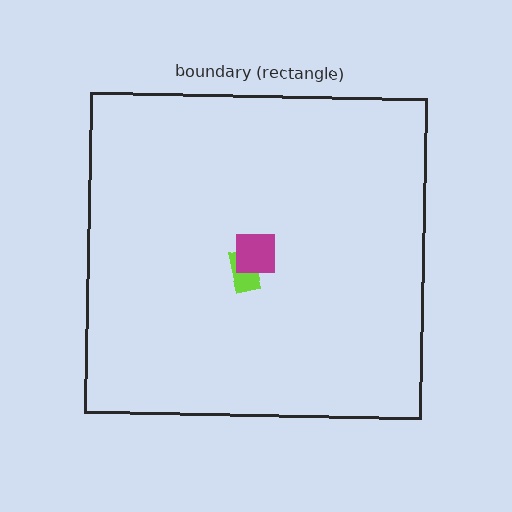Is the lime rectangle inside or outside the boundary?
Inside.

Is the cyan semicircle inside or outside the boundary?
Inside.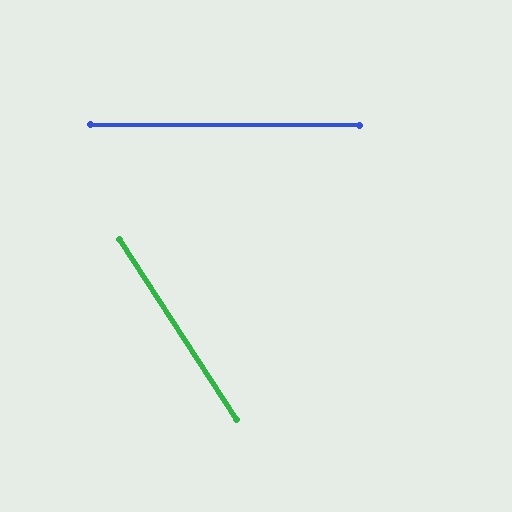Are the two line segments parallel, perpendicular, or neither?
Neither parallel nor perpendicular — they differ by about 57°.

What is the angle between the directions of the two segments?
Approximately 57 degrees.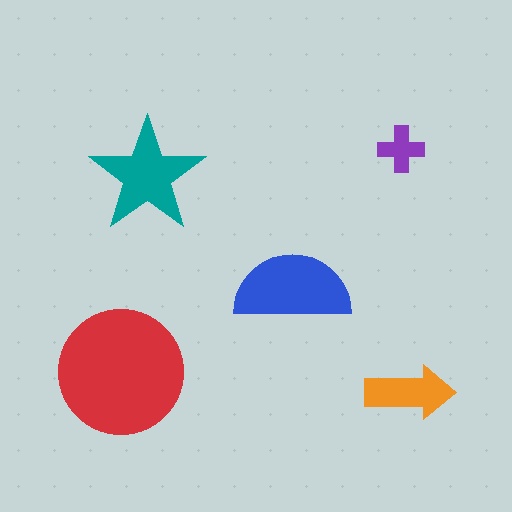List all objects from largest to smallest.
The red circle, the blue semicircle, the teal star, the orange arrow, the purple cross.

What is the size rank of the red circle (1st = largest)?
1st.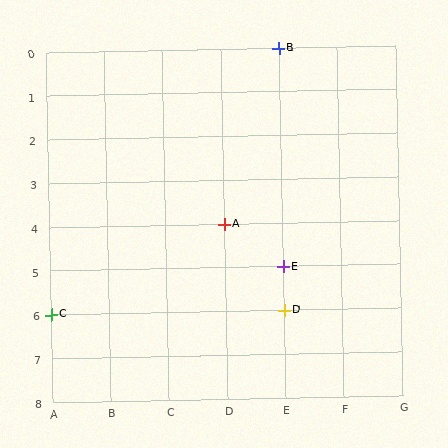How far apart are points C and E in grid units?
Points C and E are 4 columns and 1 row apart (about 4.1 grid units diagonally).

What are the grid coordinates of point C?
Point C is at grid coordinates (A, 6).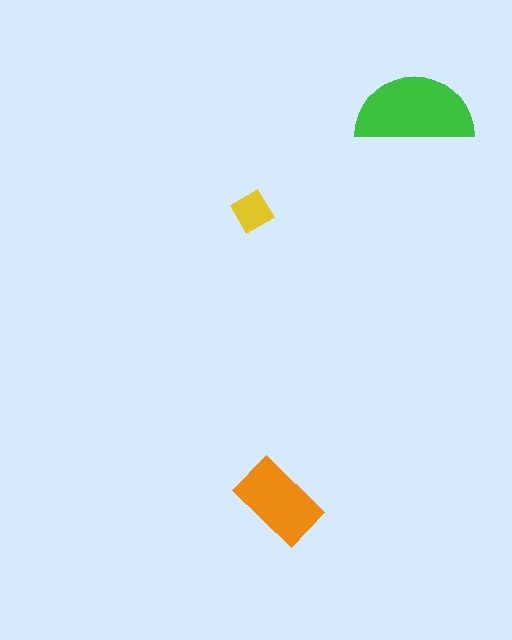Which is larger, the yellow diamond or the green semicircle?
The green semicircle.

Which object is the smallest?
The yellow diamond.